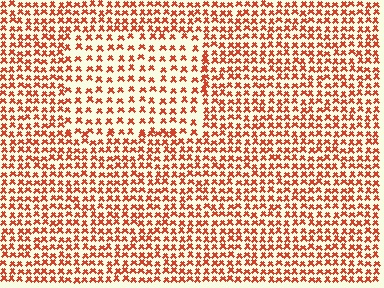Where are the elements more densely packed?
The elements are more densely packed outside the rectangle boundary.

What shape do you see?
I see a rectangle.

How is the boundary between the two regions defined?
The boundary is defined by a change in element density (approximately 1.7x ratio). All elements are the same color, size, and shape.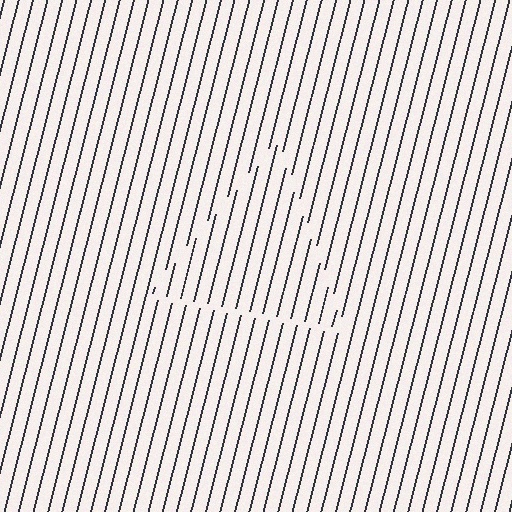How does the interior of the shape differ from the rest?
The interior of the shape contains the same grating, shifted by half a period — the contour is defined by the phase discontinuity where line-ends from the inner and outer gratings abut.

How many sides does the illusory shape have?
3 sides — the line-ends trace a triangle.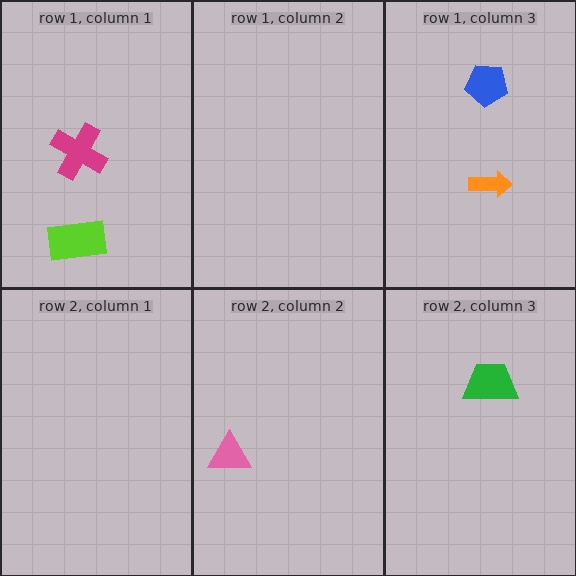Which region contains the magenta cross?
The row 1, column 1 region.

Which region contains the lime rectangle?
The row 1, column 1 region.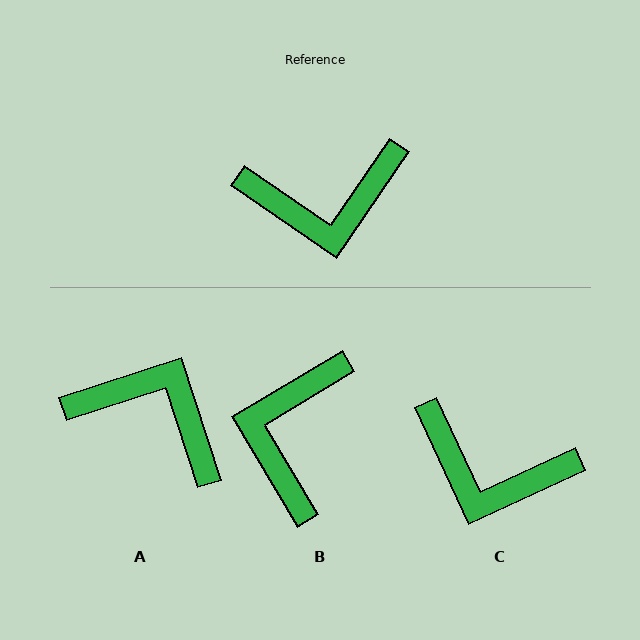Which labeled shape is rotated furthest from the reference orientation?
A, about 142 degrees away.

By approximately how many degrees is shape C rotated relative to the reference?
Approximately 31 degrees clockwise.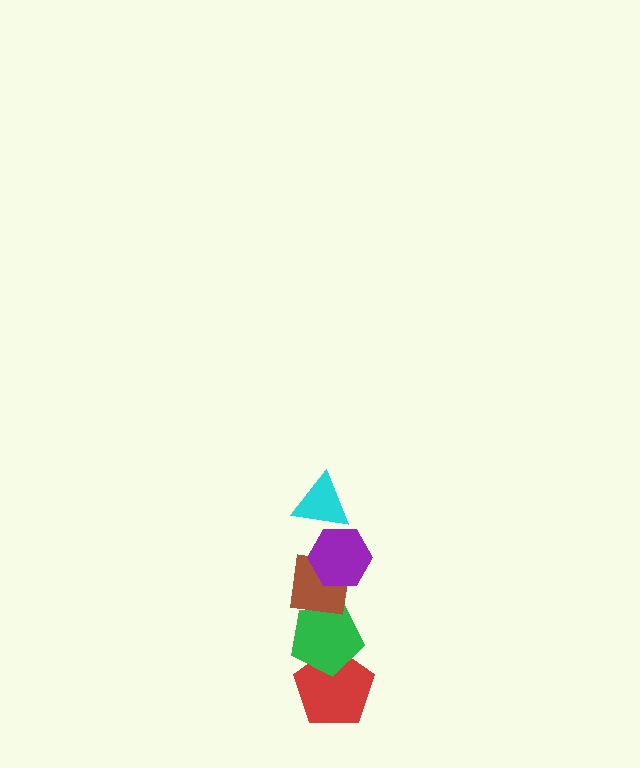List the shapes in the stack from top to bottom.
From top to bottom: the cyan triangle, the purple hexagon, the brown square, the green pentagon, the red pentagon.